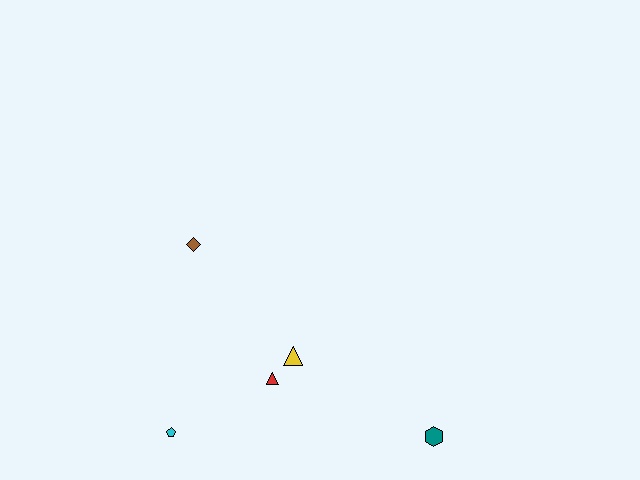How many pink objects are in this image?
There are no pink objects.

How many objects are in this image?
There are 5 objects.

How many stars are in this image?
There are no stars.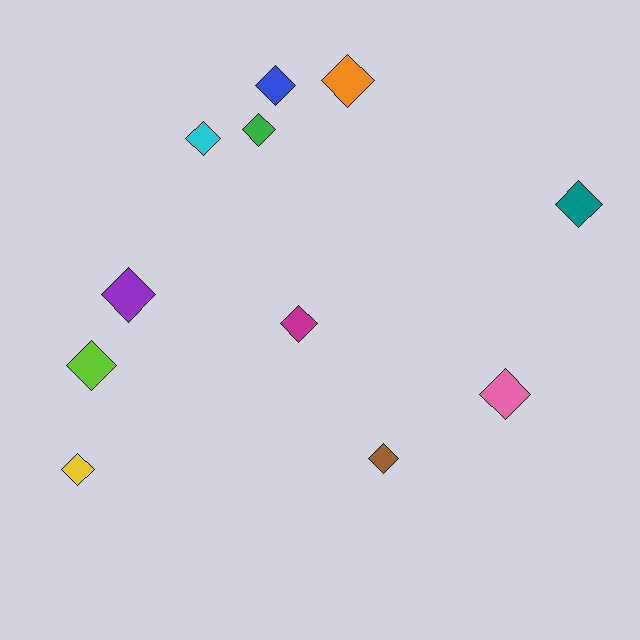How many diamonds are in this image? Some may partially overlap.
There are 11 diamonds.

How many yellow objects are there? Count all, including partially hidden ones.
There is 1 yellow object.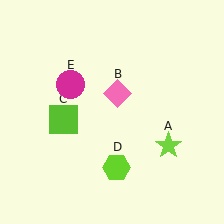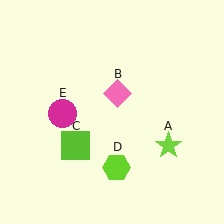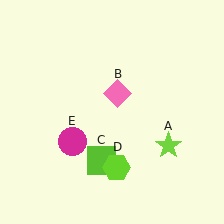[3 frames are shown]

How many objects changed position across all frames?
2 objects changed position: lime square (object C), magenta circle (object E).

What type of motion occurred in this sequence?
The lime square (object C), magenta circle (object E) rotated counterclockwise around the center of the scene.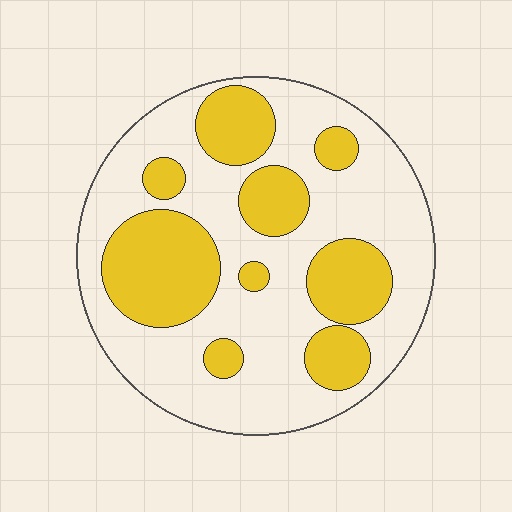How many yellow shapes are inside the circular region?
9.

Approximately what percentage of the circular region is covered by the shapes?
Approximately 35%.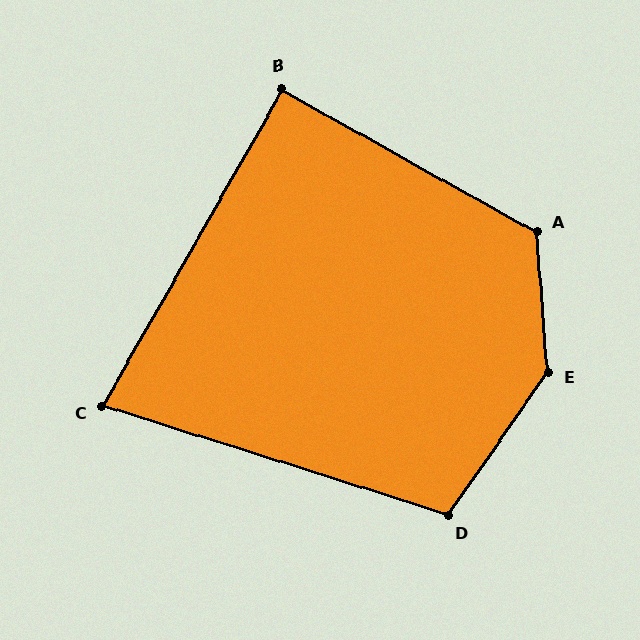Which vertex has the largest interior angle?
E, at approximately 141 degrees.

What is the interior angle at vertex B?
Approximately 90 degrees (approximately right).